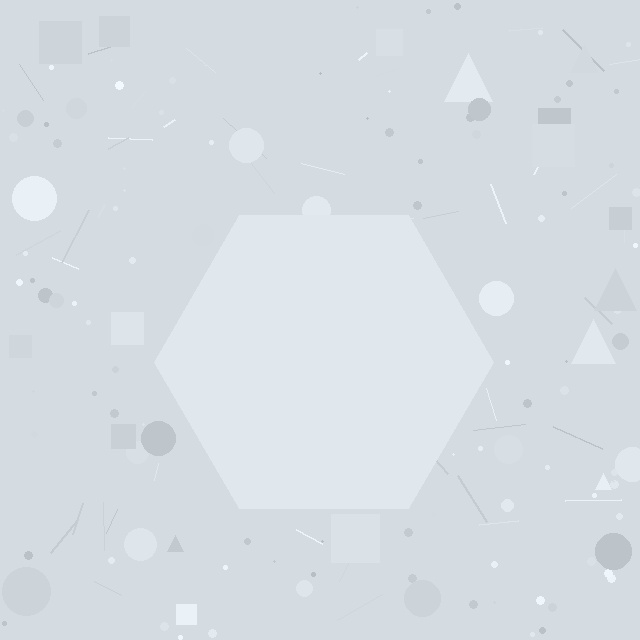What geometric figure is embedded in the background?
A hexagon is embedded in the background.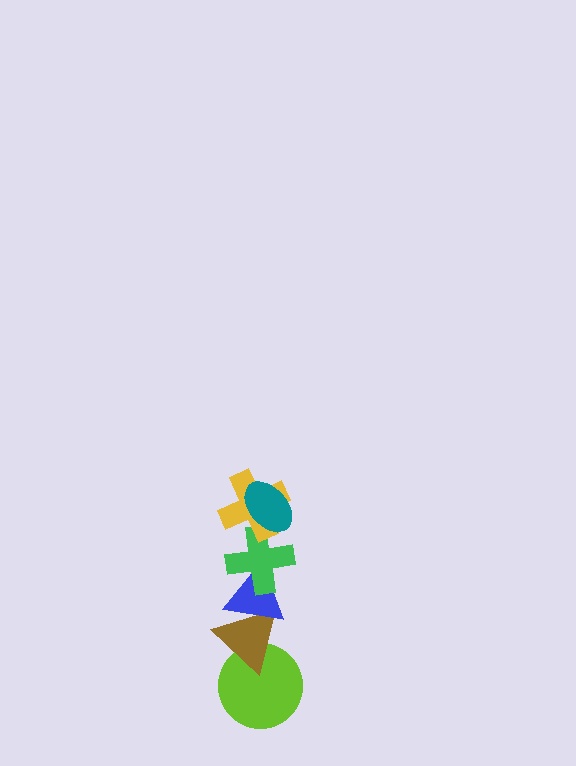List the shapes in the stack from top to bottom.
From top to bottom: the teal ellipse, the yellow cross, the green cross, the blue triangle, the brown triangle, the lime circle.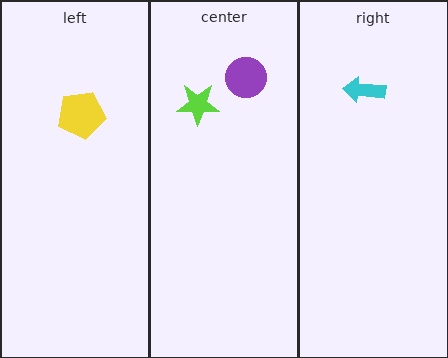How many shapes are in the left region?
1.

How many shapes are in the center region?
2.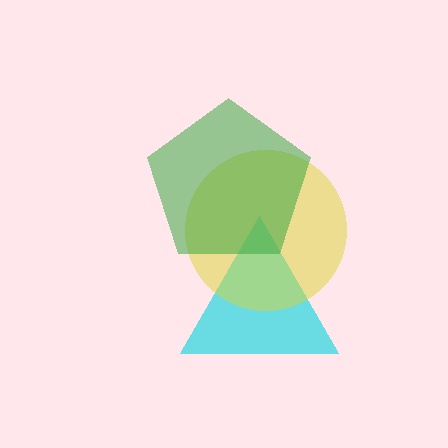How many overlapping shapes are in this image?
There are 3 overlapping shapes in the image.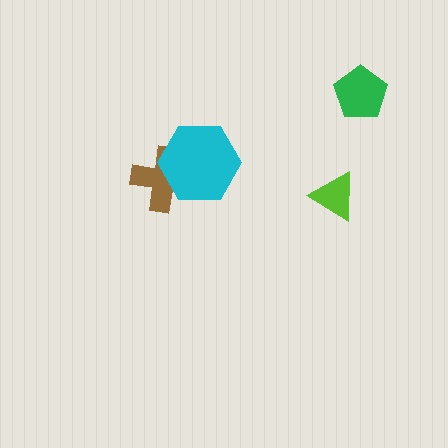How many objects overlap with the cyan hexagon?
1 object overlaps with the cyan hexagon.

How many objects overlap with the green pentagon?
0 objects overlap with the green pentagon.